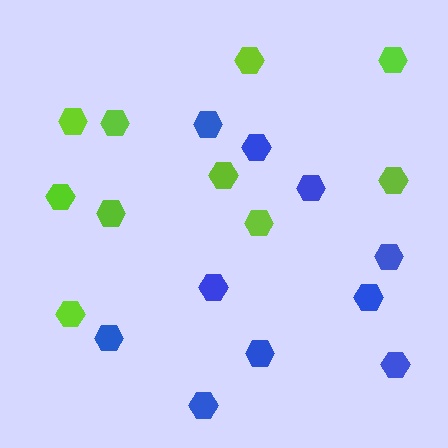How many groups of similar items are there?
There are 2 groups: one group of blue hexagons (10) and one group of lime hexagons (10).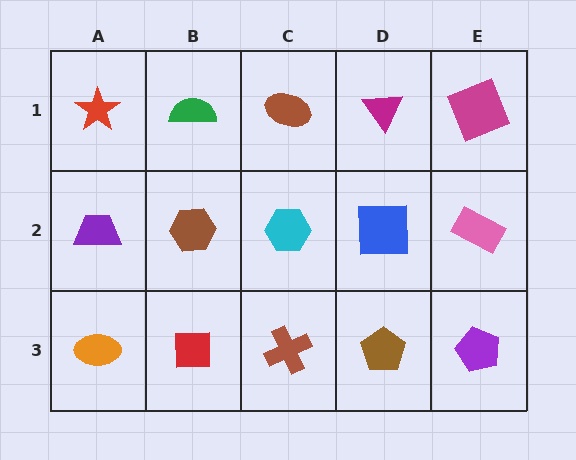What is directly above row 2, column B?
A green semicircle.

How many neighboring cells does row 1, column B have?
3.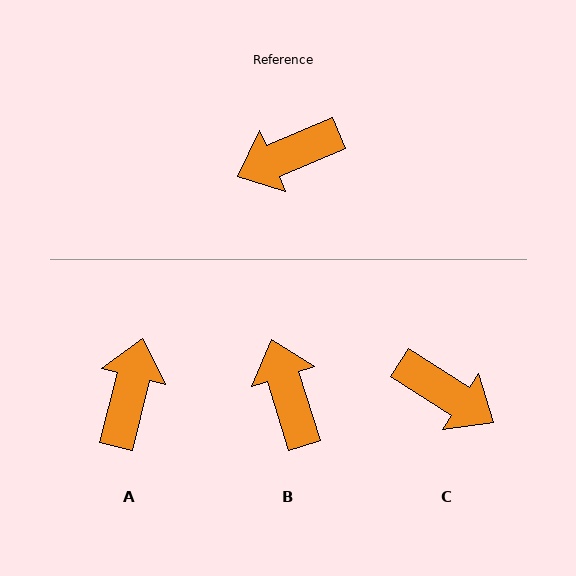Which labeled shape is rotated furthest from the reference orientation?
A, about 127 degrees away.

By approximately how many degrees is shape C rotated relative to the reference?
Approximately 124 degrees counter-clockwise.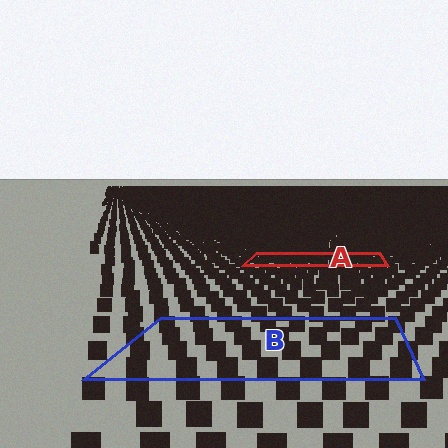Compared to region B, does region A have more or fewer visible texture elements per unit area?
Region A has more texture elements per unit area — they are packed more densely because it is farther away.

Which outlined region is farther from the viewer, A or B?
Region A is farther from the viewer — the texture elements inside it appear smaller and more densely packed.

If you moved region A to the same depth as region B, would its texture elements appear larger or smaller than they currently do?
They would appear larger. At a closer depth, the same texture elements are projected at a bigger on-screen size.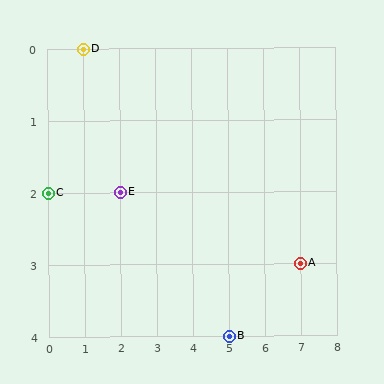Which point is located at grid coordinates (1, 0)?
Point D is at (1, 0).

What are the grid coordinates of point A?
Point A is at grid coordinates (7, 3).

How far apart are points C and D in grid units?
Points C and D are 1 column and 2 rows apart (about 2.2 grid units diagonally).